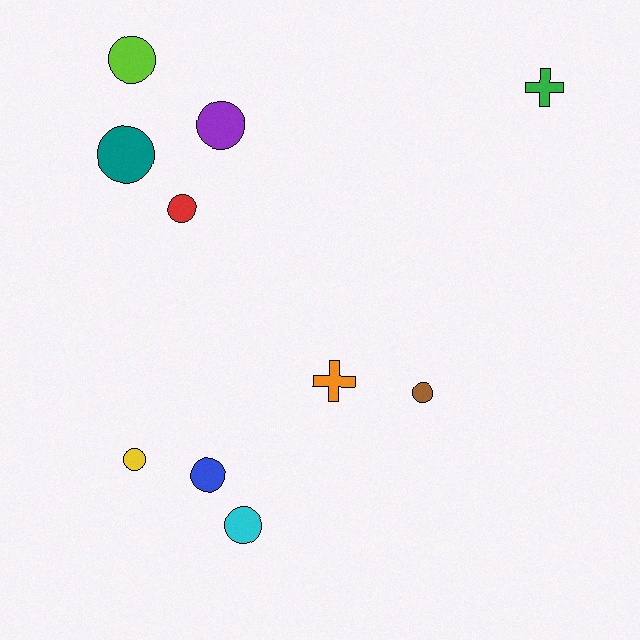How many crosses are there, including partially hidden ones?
There are 2 crosses.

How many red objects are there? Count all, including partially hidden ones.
There is 1 red object.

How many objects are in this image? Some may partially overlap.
There are 10 objects.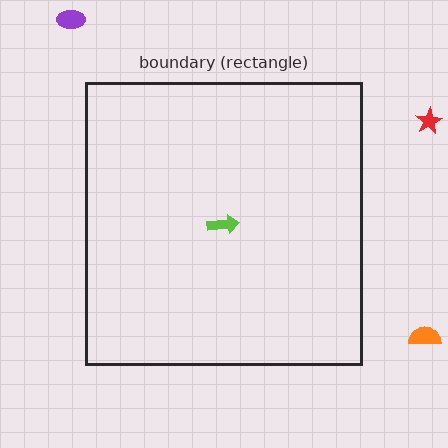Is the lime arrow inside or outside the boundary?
Inside.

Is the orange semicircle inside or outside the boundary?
Outside.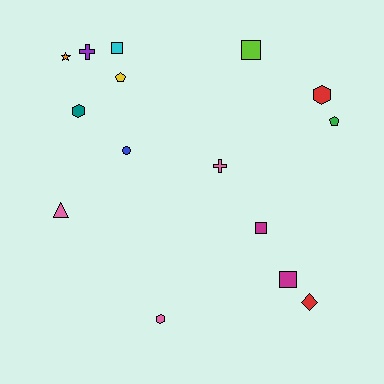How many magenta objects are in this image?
There are 2 magenta objects.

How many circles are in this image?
There is 1 circle.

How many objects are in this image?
There are 15 objects.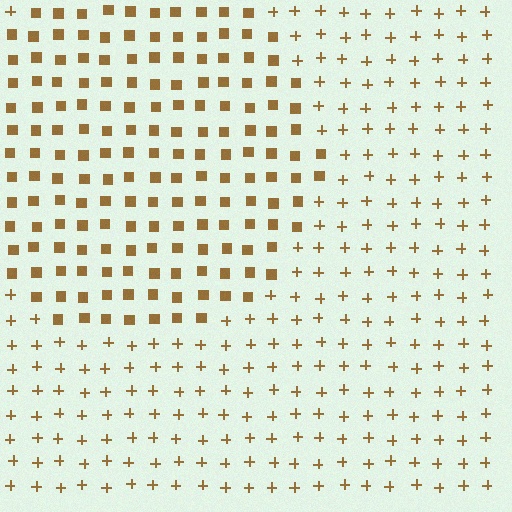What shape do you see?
I see a circle.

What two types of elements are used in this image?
The image uses squares inside the circle region and plus signs outside it.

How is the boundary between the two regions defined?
The boundary is defined by a change in element shape: squares inside vs. plus signs outside. All elements share the same color and spacing.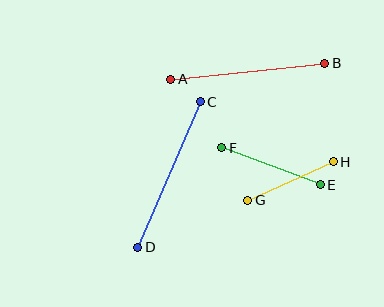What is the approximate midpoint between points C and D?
The midpoint is at approximately (169, 175) pixels.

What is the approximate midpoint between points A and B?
The midpoint is at approximately (248, 71) pixels.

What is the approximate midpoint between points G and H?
The midpoint is at approximately (290, 181) pixels.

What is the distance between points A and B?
The distance is approximately 155 pixels.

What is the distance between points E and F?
The distance is approximately 105 pixels.